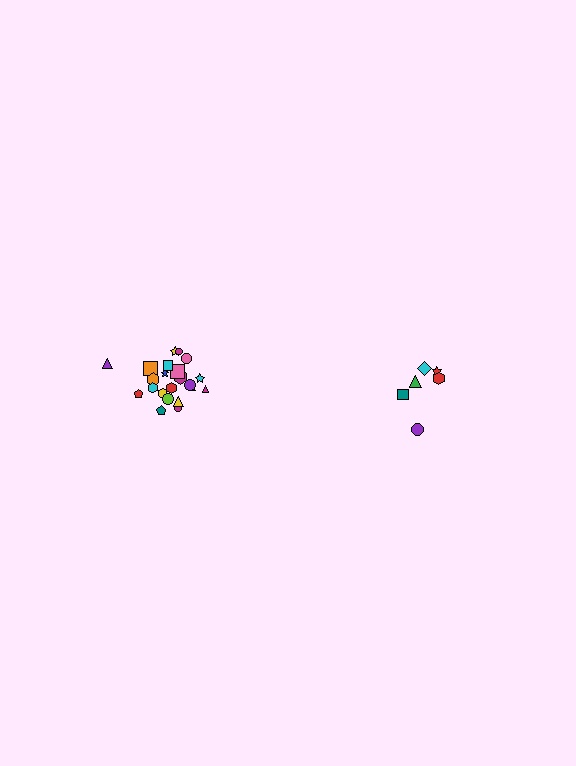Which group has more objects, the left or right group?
The left group.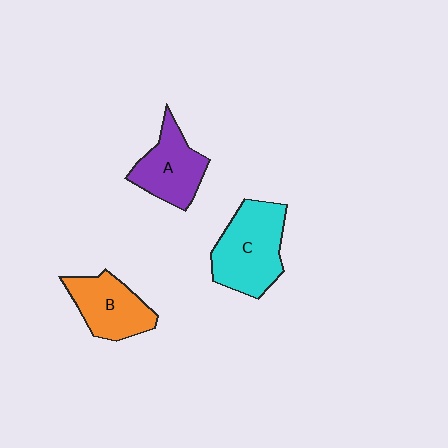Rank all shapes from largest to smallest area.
From largest to smallest: C (cyan), A (purple), B (orange).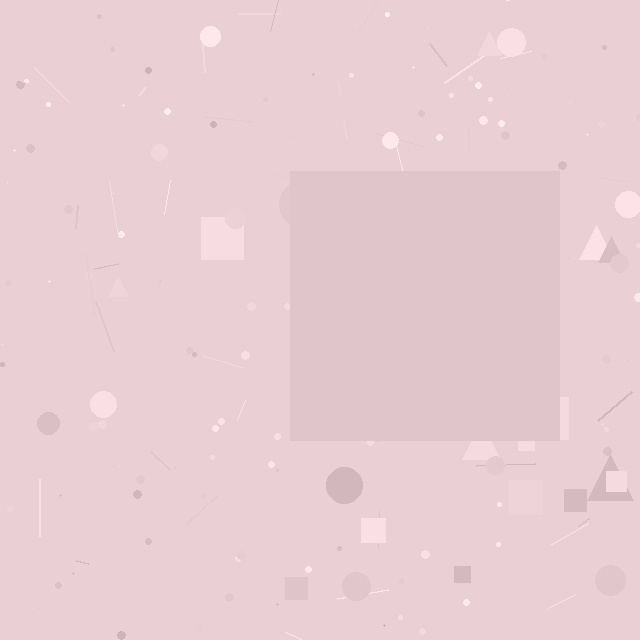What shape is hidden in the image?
A square is hidden in the image.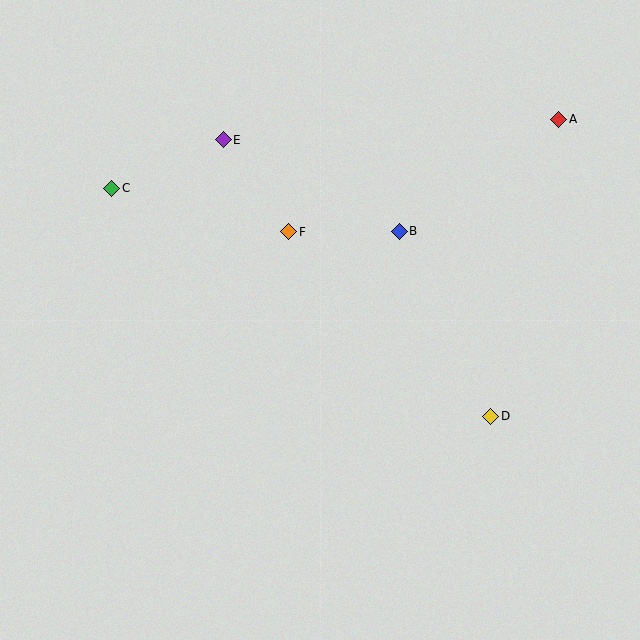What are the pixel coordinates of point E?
Point E is at (223, 140).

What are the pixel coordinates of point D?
Point D is at (491, 416).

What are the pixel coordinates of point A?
Point A is at (559, 119).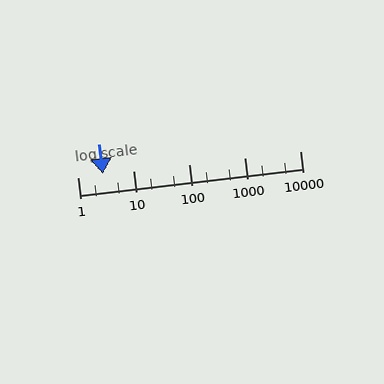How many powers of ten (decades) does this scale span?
The scale spans 4 decades, from 1 to 10000.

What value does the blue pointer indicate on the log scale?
The pointer indicates approximately 2.8.